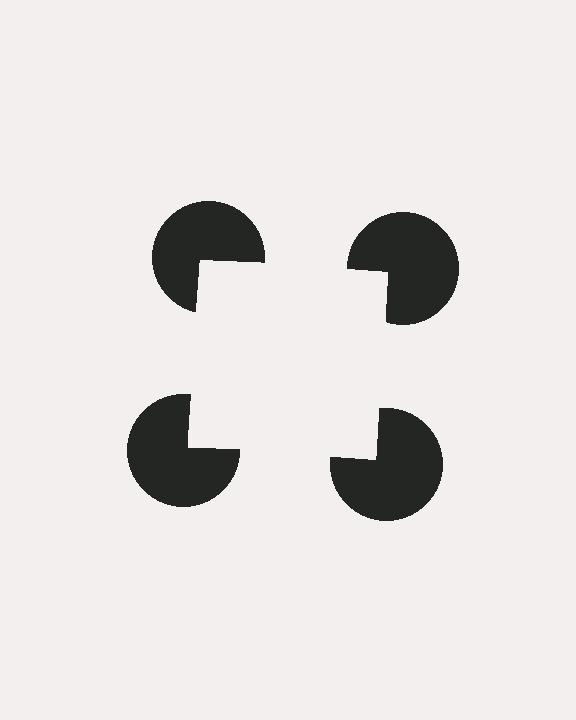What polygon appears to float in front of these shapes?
An illusory square — its edges are inferred from the aligned wedge cuts in the pac-man discs, not physically drawn.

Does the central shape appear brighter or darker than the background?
It typically appears slightly brighter than the background, even though no actual brightness change is drawn.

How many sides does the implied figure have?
4 sides.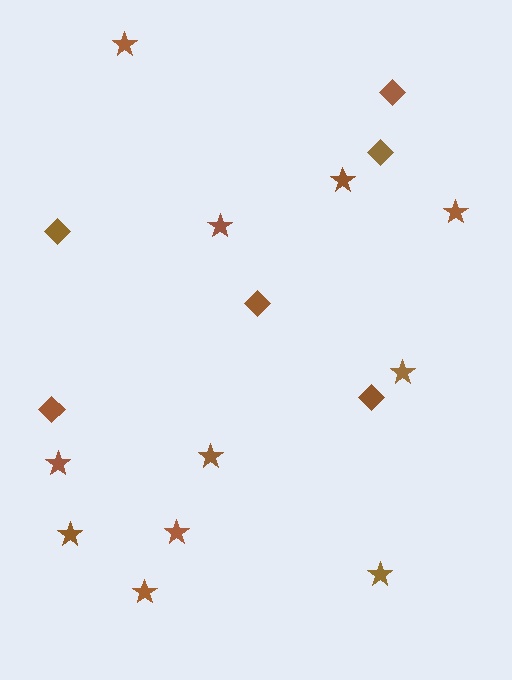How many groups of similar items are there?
There are 2 groups: one group of diamonds (6) and one group of stars (11).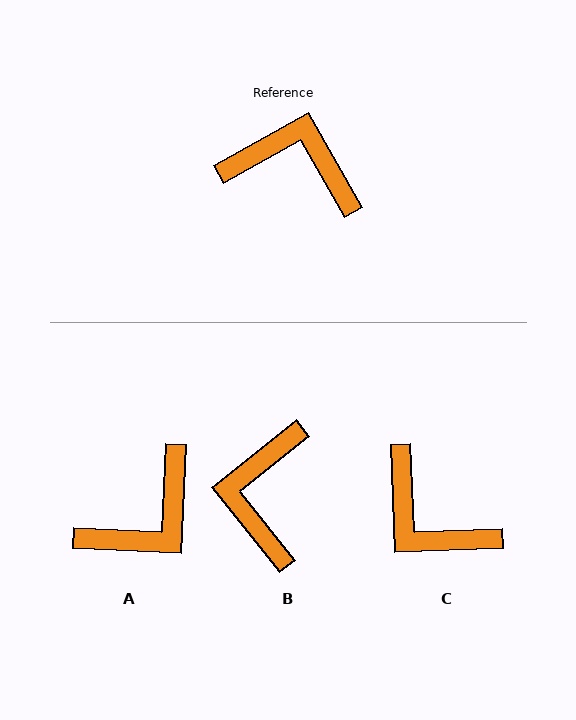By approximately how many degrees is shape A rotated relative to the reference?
Approximately 122 degrees clockwise.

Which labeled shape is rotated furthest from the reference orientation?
C, about 153 degrees away.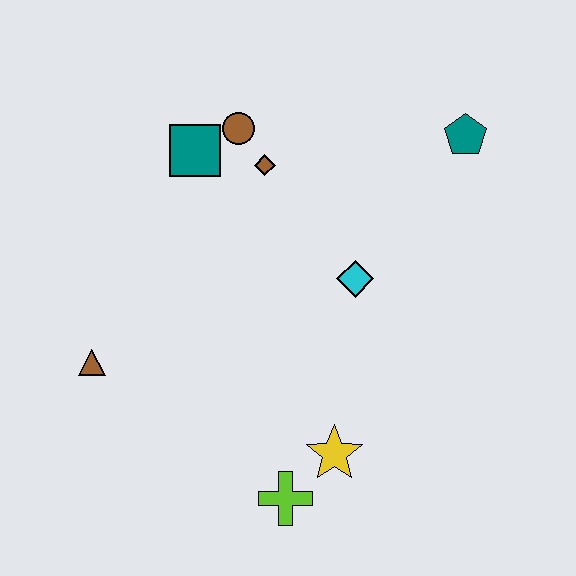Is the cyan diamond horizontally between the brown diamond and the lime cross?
No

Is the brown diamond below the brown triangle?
No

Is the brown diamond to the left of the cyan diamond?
Yes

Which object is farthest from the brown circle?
The lime cross is farthest from the brown circle.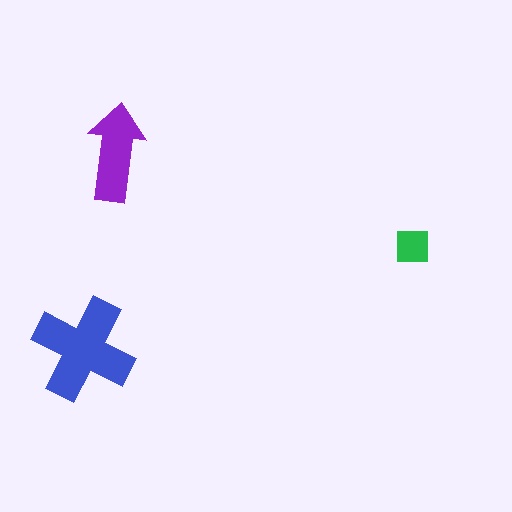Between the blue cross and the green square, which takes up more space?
The blue cross.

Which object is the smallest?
The green square.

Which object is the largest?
The blue cross.